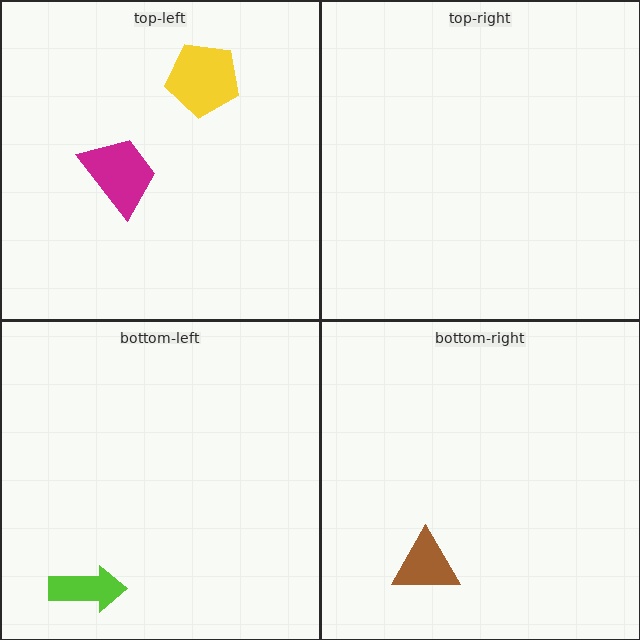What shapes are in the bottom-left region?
The lime arrow.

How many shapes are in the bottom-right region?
1.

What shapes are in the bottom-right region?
The brown triangle.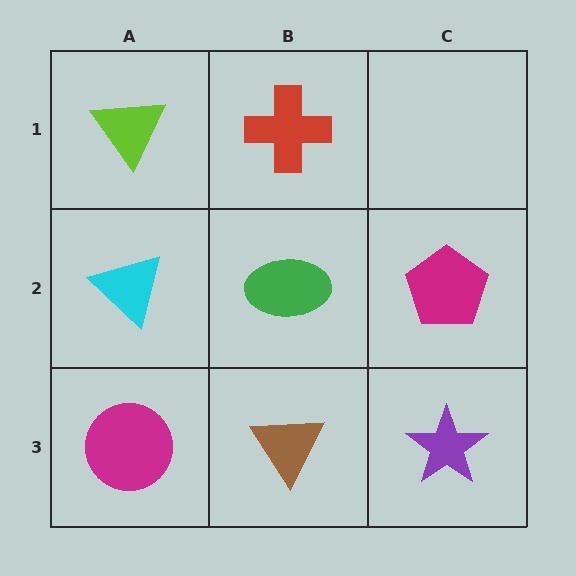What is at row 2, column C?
A magenta pentagon.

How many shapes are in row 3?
3 shapes.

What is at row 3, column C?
A purple star.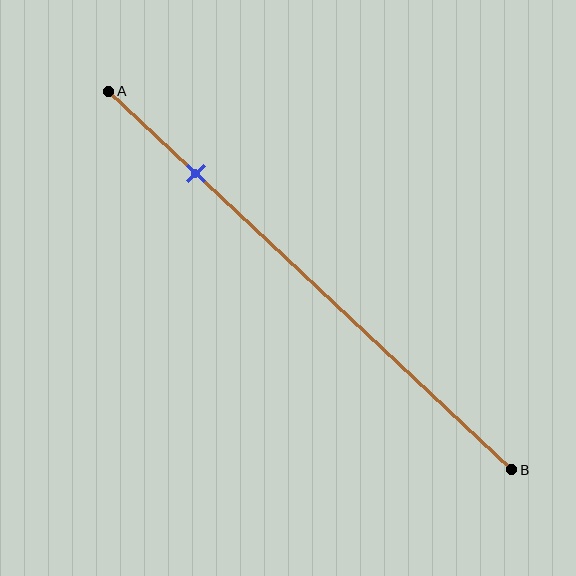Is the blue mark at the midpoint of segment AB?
No, the mark is at about 20% from A, not at the 50% midpoint.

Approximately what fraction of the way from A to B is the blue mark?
The blue mark is approximately 20% of the way from A to B.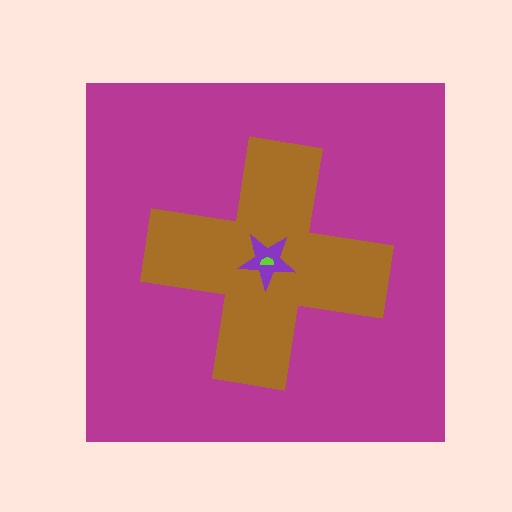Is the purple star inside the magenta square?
Yes.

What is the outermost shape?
The magenta square.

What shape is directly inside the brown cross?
The purple star.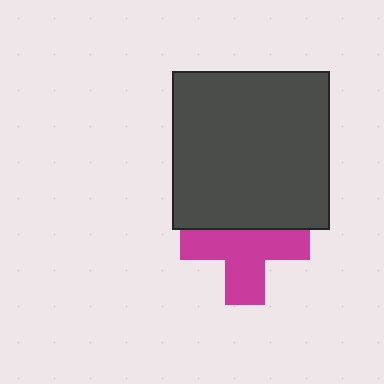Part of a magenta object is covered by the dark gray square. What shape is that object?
It is a cross.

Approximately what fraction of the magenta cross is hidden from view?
Roughly 35% of the magenta cross is hidden behind the dark gray square.